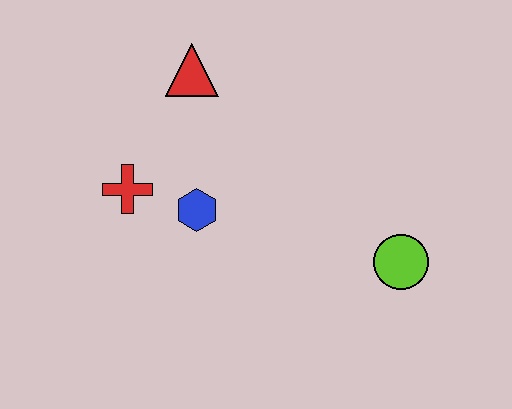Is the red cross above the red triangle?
No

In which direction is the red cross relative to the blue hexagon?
The red cross is to the left of the blue hexagon.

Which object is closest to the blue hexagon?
The red cross is closest to the blue hexagon.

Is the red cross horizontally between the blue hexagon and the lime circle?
No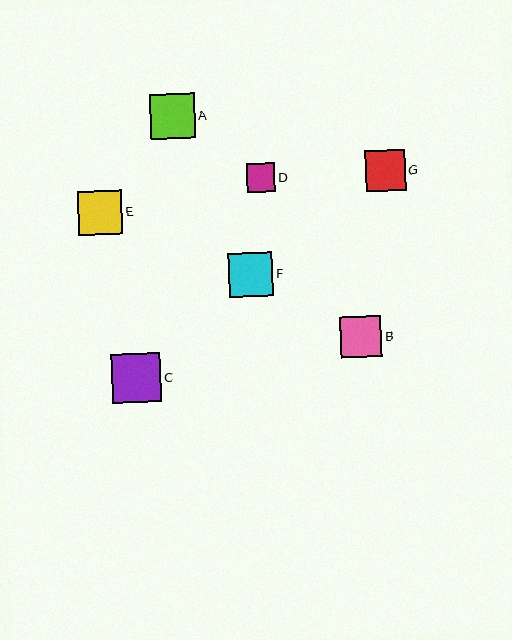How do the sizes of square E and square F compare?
Square E and square F are approximately the same size.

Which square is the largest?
Square C is the largest with a size of approximately 49 pixels.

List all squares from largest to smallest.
From largest to smallest: C, A, E, F, B, G, D.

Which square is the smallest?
Square D is the smallest with a size of approximately 28 pixels.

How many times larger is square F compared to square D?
Square F is approximately 1.5 times the size of square D.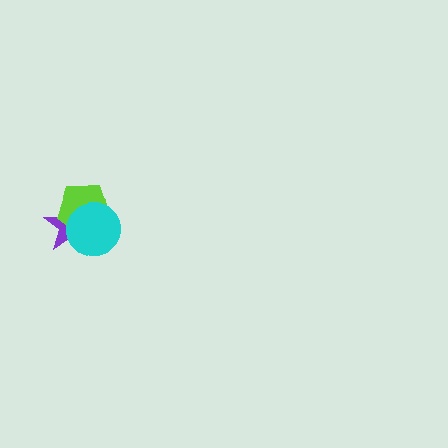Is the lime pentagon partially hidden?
Yes, it is partially covered by another shape.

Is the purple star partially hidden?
Yes, it is partially covered by another shape.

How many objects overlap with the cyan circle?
2 objects overlap with the cyan circle.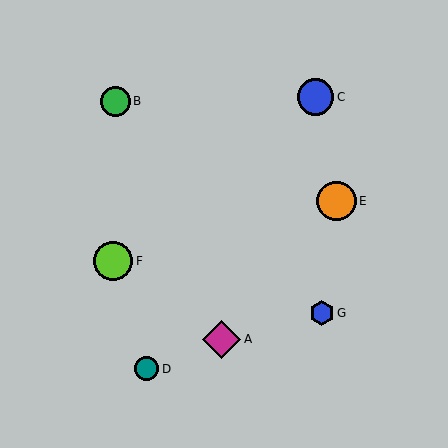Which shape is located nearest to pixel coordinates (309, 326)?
The blue hexagon (labeled G) at (322, 313) is nearest to that location.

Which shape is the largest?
The lime circle (labeled F) is the largest.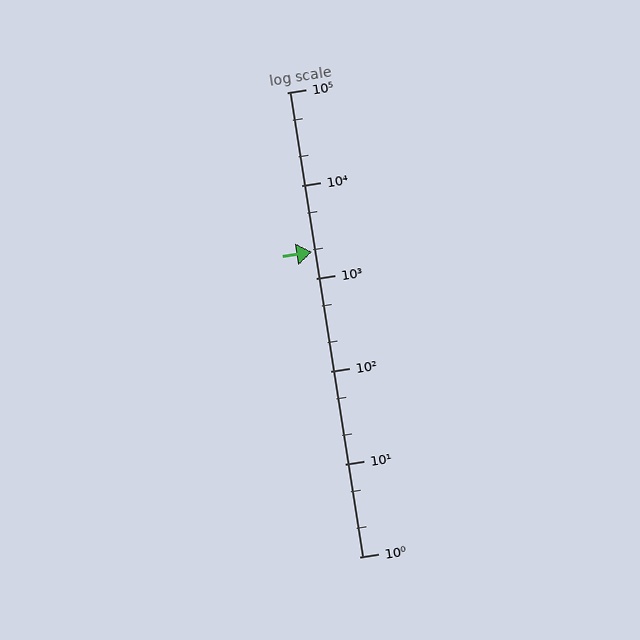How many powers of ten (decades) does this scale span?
The scale spans 5 decades, from 1 to 100000.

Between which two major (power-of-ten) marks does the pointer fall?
The pointer is between 1000 and 10000.